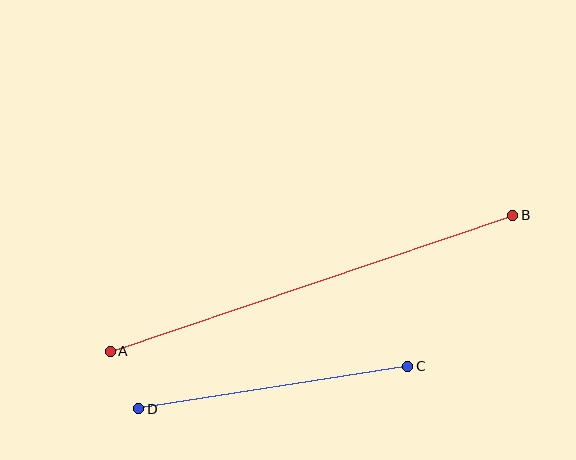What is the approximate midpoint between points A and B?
The midpoint is at approximately (312, 283) pixels.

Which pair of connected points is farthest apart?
Points A and B are farthest apart.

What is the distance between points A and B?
The distance is approximately 425 pixels.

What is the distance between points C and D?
The distance is approximately 272 pixels.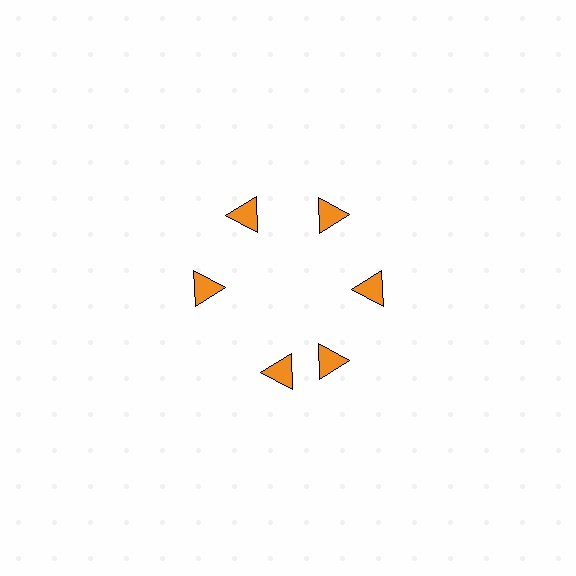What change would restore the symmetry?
The symmetry would be restored by rotating it back into even spacing with its neighbors so that all 6 triangles sit at equal angles and equal distance from the center.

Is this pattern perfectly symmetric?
No. The 6 orange triangles are arranged in a ring, but one element near the 7 o'clock position is rotated out of alignment along the ring, breaking the 6-fold rotational symmetry.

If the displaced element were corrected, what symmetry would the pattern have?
It would have 6-fold rotational symmetry — the pattern would map onto itself every 60 degrees.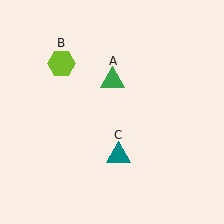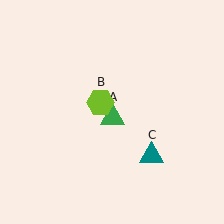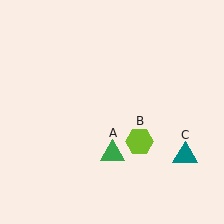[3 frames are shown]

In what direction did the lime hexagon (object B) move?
The lime hexagon (object B) moved down and to the right.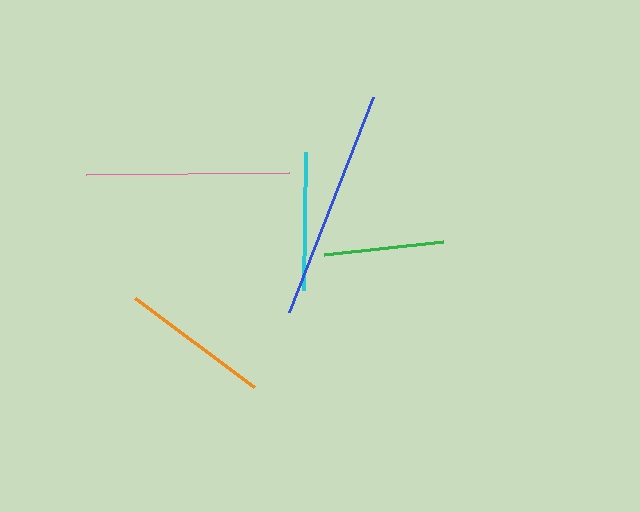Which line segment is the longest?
The blue line is the longest at approximately 231 pixels.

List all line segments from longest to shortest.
From longest to shortest: blue, pink, orange, cyan, green.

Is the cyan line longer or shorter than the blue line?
The blue line is longer than the cyan line.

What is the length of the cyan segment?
The cyan segment is approximately 138 pixels long.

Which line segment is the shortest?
The green line is the shortest at approximately 119 pixels.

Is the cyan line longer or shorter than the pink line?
The pink line is longer than the cyan line.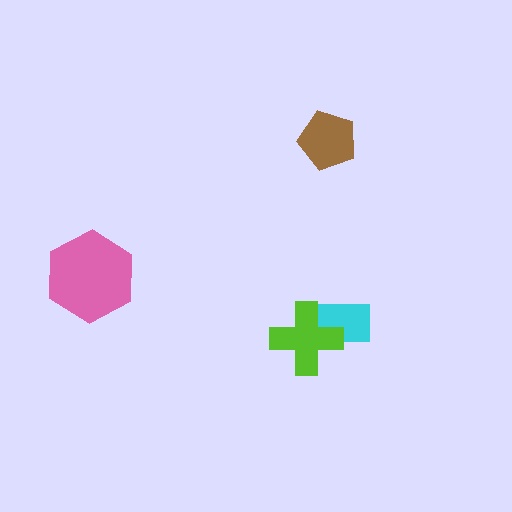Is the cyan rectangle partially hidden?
Yes, it is partially covered by another shape.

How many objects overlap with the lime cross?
1 object overlaps with the lime cross.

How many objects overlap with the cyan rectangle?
1 object overlaps with the cyan rectangle.